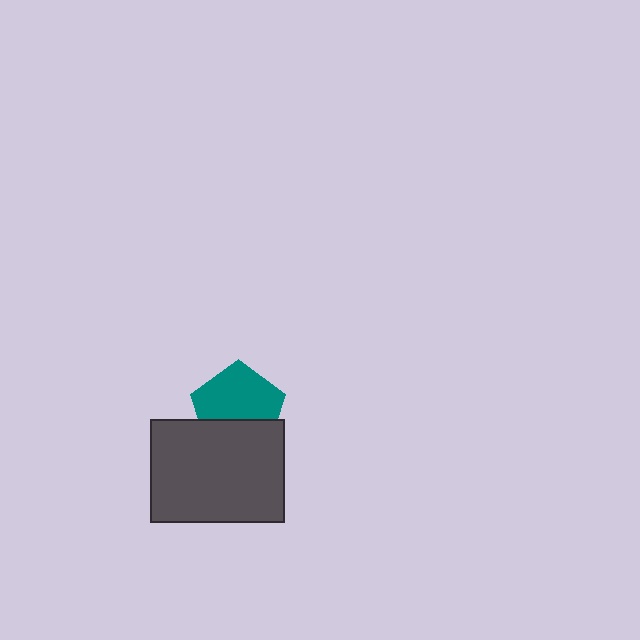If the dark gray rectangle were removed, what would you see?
You would see the complete teal pentagon.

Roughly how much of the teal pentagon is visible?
About half of it is visible (roughly 64%).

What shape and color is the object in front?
The object in front is a dark gray rectangle.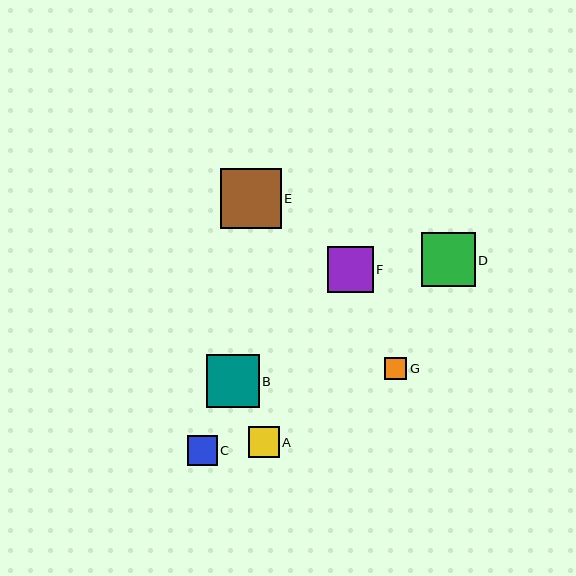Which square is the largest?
Square E is the largest with a size of approximately 60 pixels.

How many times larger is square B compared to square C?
Square B is approximately 1.8 times the size of square C.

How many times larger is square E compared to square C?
Square E is approximately 2.0 times the size of square C.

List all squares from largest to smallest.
From largest to smallest: E, D, B, F, A, C, G.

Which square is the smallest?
Square G is the smallest with a size of approximately 22 pixels.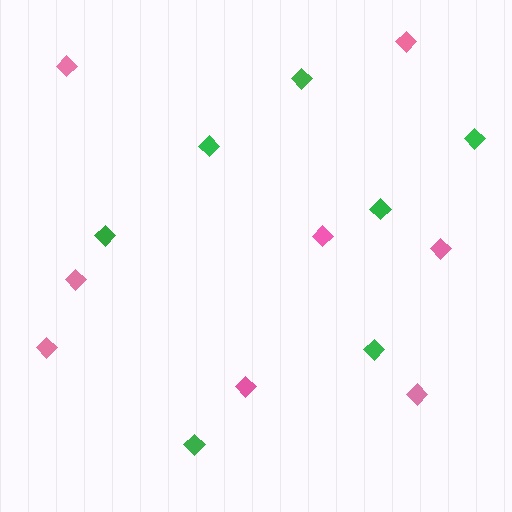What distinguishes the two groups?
There are 2 groups: one group of green diamonds (7) and one group of pink diamonds (8).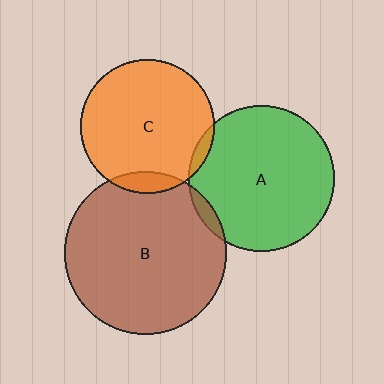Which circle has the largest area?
Circle B (brown).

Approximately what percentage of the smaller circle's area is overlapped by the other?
Approximately 5%.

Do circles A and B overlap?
Yes.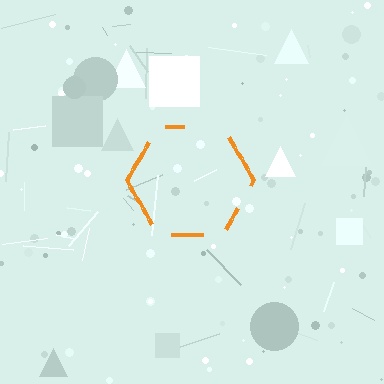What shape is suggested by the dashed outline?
The dashed outline suggests a hexagon.